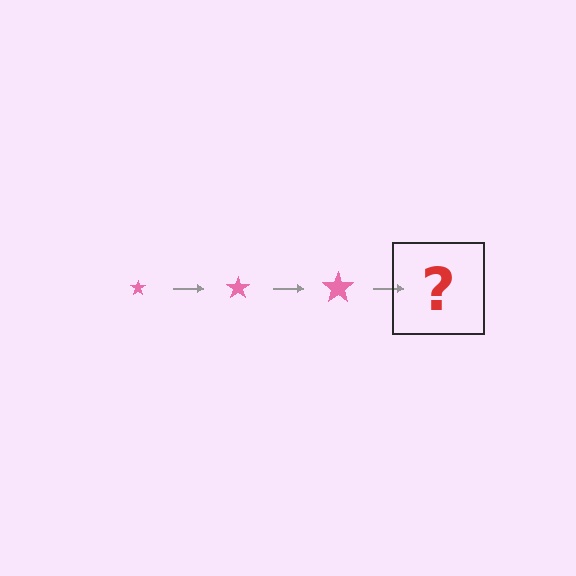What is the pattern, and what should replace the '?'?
The pattern is that the star gets progressively larger each step. The '?' should be a pink star, larger than the previous one.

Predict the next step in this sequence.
The next step is a pink star, larger than the previous one.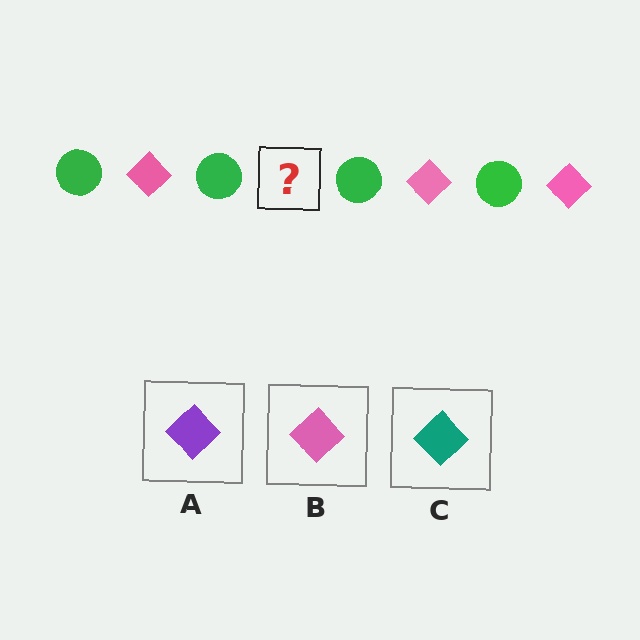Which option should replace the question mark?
Option B.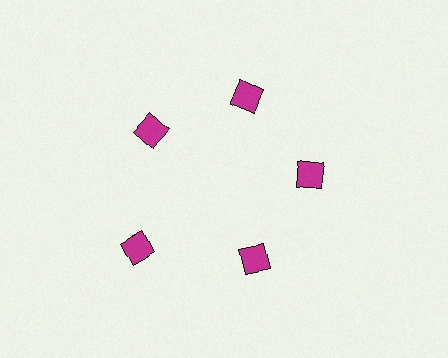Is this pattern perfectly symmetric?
No. The 5 magenta squares are arranged in a ring, but one element near the 8 o'clock position is pushed outward from the center, breaking the 5-fold rotational symmetry.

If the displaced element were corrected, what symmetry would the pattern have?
It would have 5-fold rotational symmetry — the pattern would map onto itself every 72 degrees.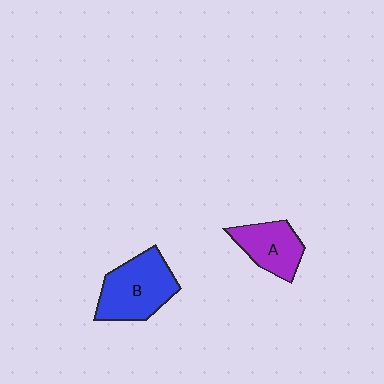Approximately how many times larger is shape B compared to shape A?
Approximately 1.4 times.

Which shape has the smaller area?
Shape A (purple).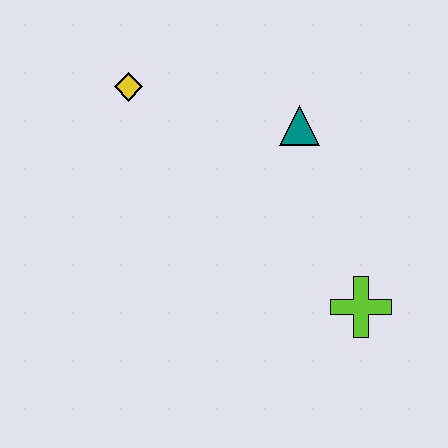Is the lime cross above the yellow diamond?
No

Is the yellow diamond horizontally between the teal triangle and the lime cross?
No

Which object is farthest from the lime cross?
The yellow diamond is farthest from the lime cross.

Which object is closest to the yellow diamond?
The teal triangle is closest to the yellow diamond.